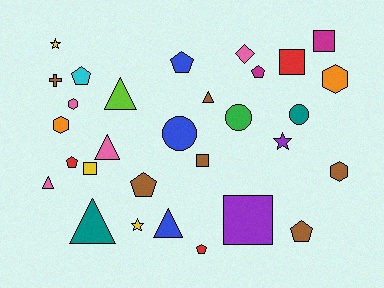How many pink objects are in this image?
There are 4 pink objects.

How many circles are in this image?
There are 3 circles.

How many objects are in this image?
There are 30 objects.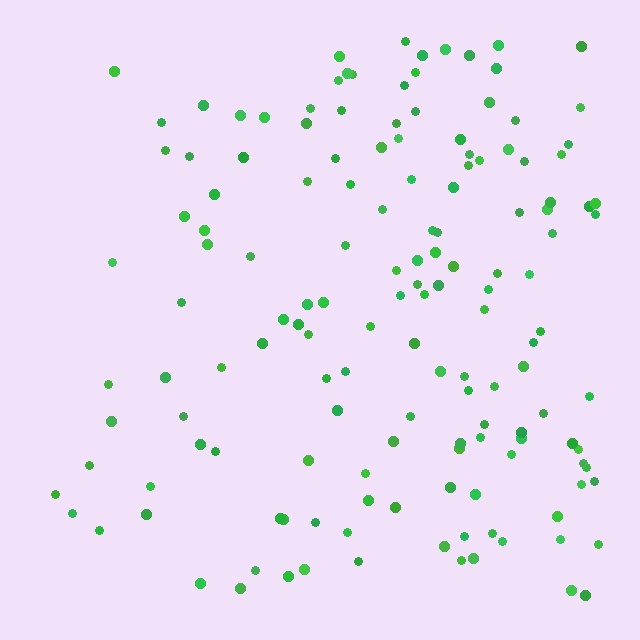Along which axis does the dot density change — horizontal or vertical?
Horizontal.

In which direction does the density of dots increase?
From left to right, with the right side densest.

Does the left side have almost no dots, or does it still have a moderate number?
Still a moderate number, just noticeably fewer than the right.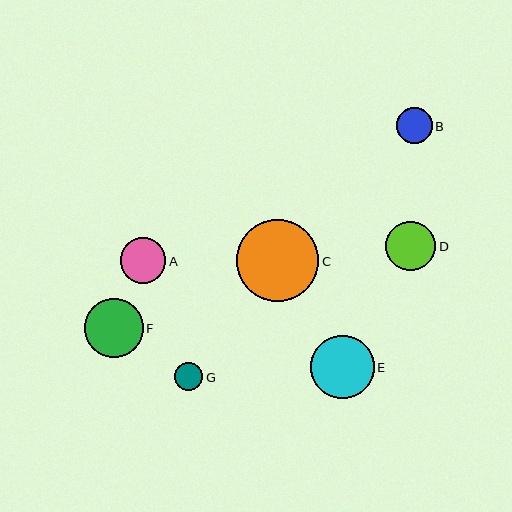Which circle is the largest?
Circle C is the largest with a size of approximately 82 pixels.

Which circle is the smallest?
Circle G is the smallest with a size of approximately 28 pixels.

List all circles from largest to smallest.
From largest to smallest: C, E, F, D, A, B, G.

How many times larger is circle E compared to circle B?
Circle E is approximately 1.8 times the size of circle B.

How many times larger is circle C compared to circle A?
Circle C is approximately 1.8 times the size of circle A.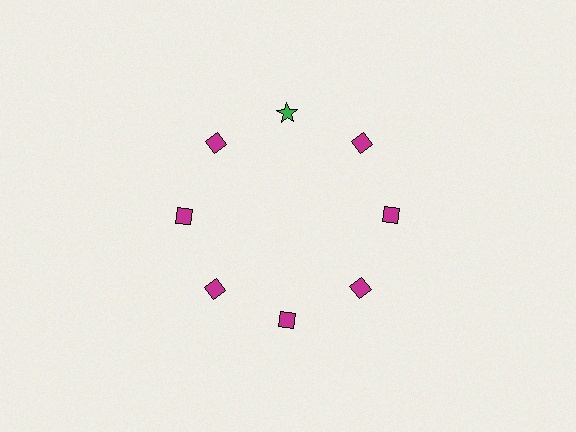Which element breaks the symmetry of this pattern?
The green star at roughly the 12 o'clock position breaks the symmetry. All other shapes are magenta diamonds.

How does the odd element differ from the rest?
It differs in both color (green instead of magenta) and shape (star instead of diamond).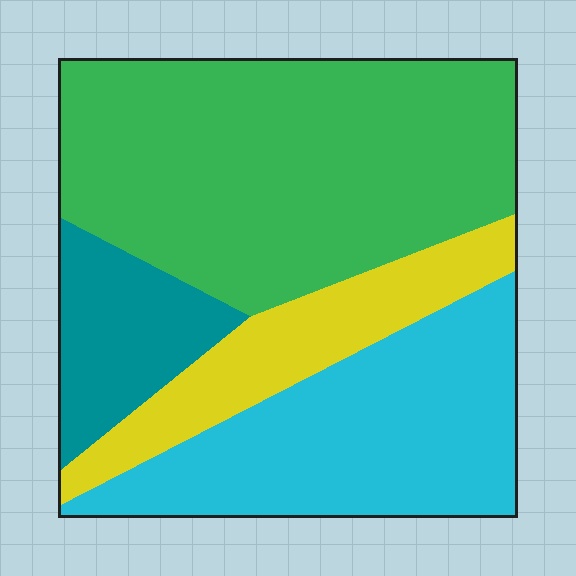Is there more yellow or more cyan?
Cyan.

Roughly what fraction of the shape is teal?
Teal covers about 10% of the shape.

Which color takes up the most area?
Green, at roughly 45%.